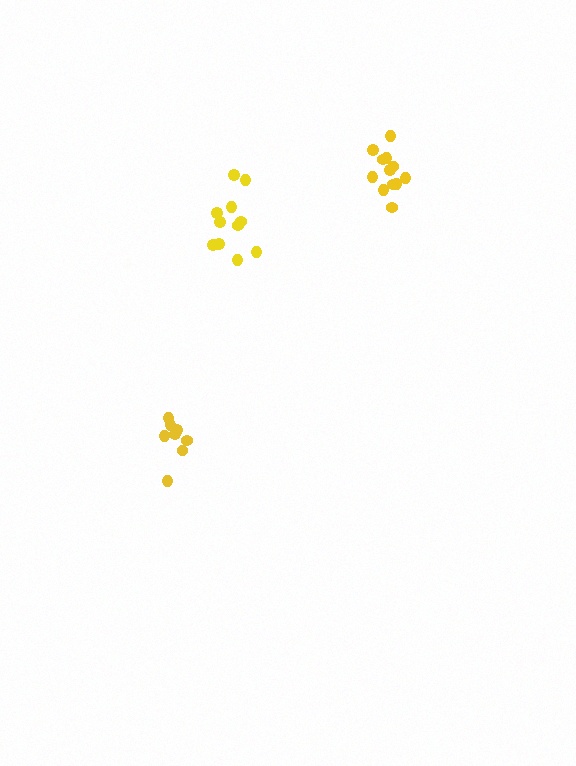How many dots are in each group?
Group 1: 11 dots, Group 2: 12 dots, Group 3: 8 dots (31 total).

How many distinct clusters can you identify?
There are 3 distinct clusters.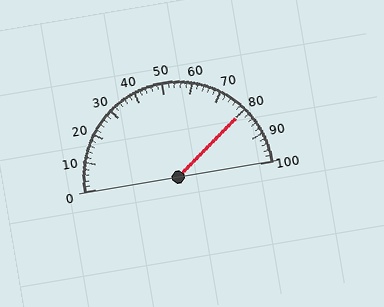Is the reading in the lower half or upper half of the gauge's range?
The reading is in the upper half of the range (0 to 100).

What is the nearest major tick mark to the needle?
The nearest major tick mark is 80.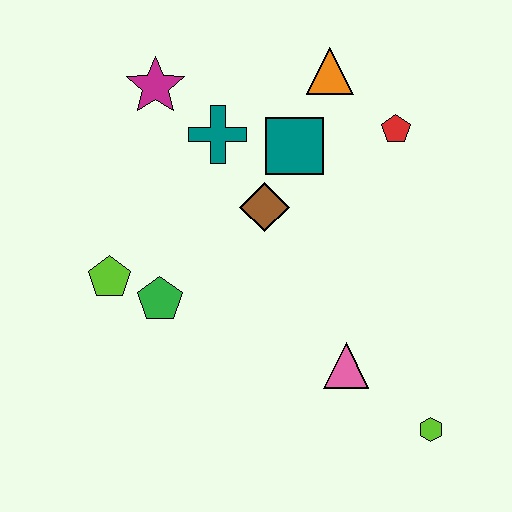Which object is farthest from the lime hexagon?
The magenta star is farthest from the lime hexagon.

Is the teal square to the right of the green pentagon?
Yes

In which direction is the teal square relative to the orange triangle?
The teal square is below the orange triangle.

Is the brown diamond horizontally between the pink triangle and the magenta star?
Yes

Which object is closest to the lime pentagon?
The green pentagon is closest to the lime pentagon.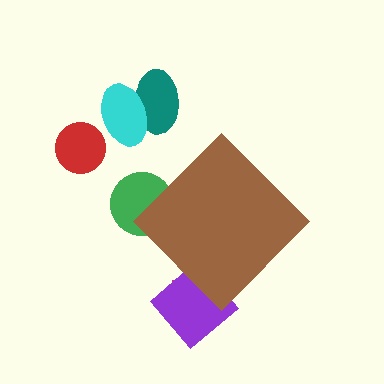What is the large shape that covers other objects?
A brown diamond.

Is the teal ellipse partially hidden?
No, the teal ellipse is fully visible.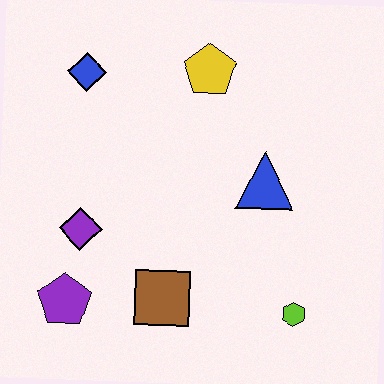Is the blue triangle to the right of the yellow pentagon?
Yes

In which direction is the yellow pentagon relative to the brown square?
The yellow pentagon is above the brown square.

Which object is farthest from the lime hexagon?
The blue diamond is farthest from the lime hexagon.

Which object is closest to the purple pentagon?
The purple diamond is closest to the purple pentagon.